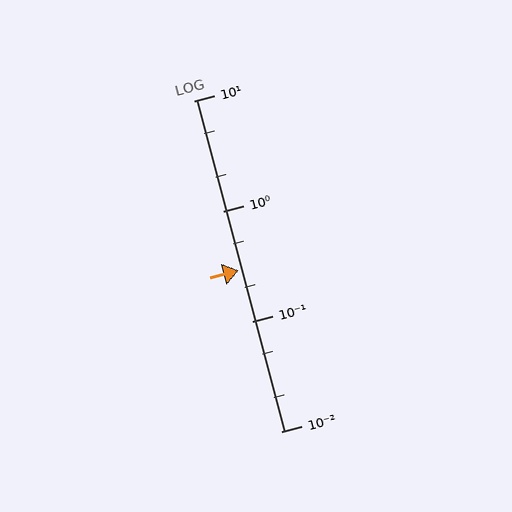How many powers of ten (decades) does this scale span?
The scale spans 3 decades, from 0.01 to 10.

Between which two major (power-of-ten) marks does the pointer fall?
The pointer is between 0.1 and 1.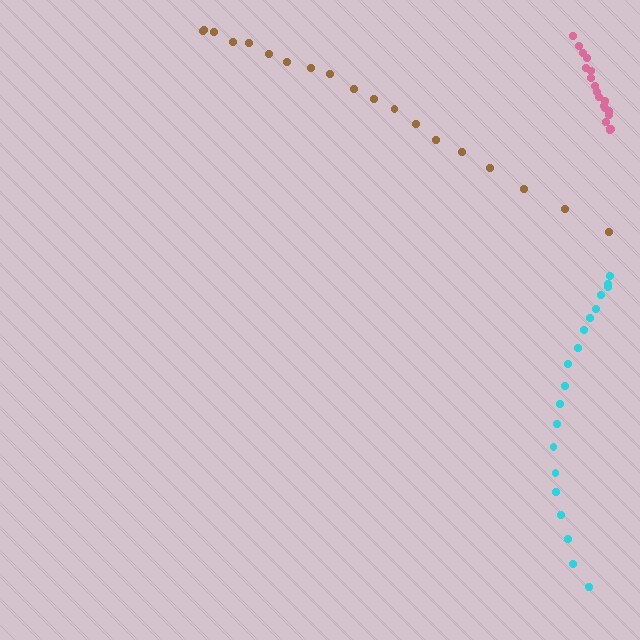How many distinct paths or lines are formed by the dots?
There are 3 distinct paths.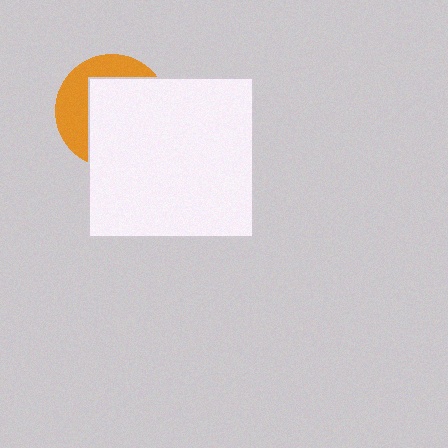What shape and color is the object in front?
The object in front is a white rectangle.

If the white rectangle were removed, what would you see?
You would see the complete orange circle.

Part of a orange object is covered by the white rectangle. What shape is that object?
It is a circle.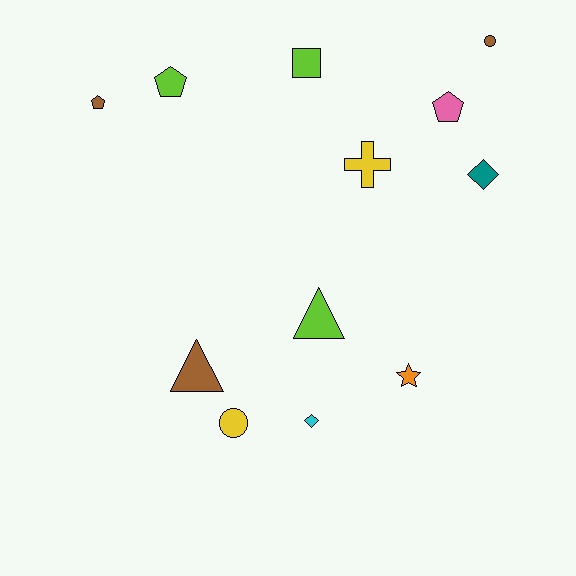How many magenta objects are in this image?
There are no magenta objects.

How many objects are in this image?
There are 12 objects.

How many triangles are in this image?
There are 2 triangles.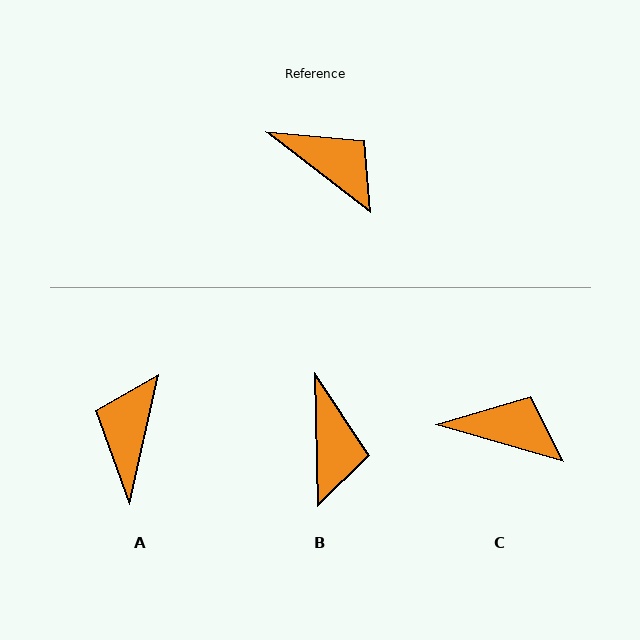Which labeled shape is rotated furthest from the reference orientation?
A, about 115 degrees away.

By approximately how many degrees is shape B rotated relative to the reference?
Approximately 51 degrees clockwise.